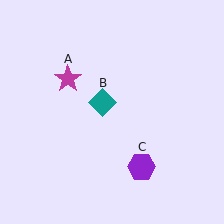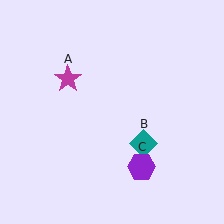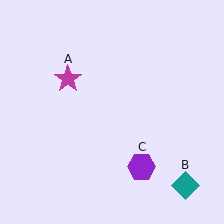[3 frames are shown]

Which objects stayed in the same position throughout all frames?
Magenta star (object A) and purple hexagon (object C) remained stationary.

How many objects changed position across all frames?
1 object changed position: teal diamond (object B).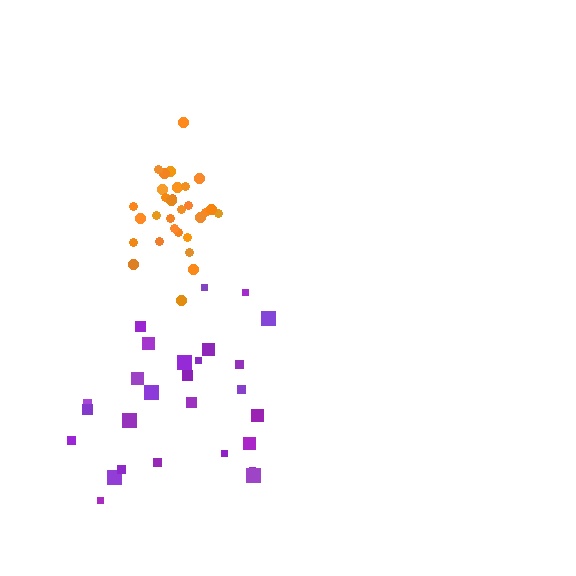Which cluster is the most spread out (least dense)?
Purple.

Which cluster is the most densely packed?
Orange.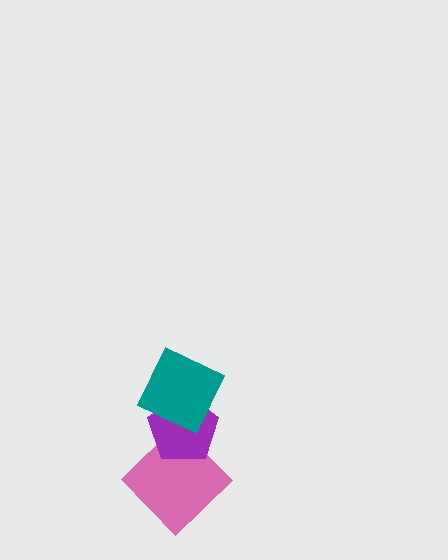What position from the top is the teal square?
The teal square is 1st from the top.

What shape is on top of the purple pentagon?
The teal square is on top of the purple pentagon.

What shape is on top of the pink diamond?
The purple pentagon is on top of the pink diamond.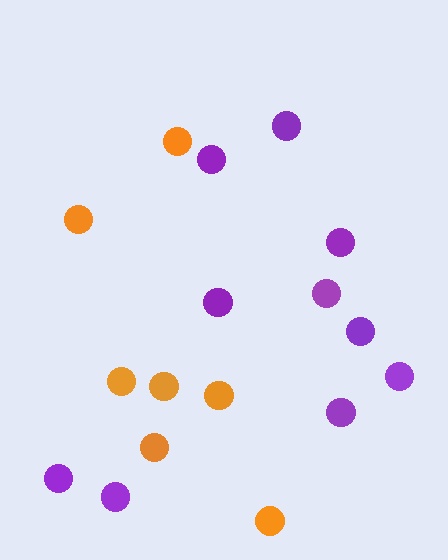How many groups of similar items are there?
There are 2 groups: one group of orange circles (7) and one group of purple circles (10).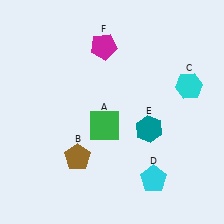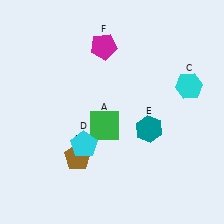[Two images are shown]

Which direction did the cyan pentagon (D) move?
The cyan pentagon (D) moved left.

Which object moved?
The cyan pentagon (D) moved left.